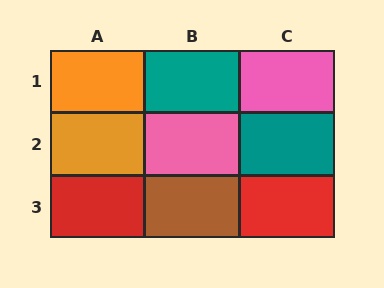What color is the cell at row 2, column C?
Teal.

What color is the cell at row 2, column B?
Pink.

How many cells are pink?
2 cells are pink.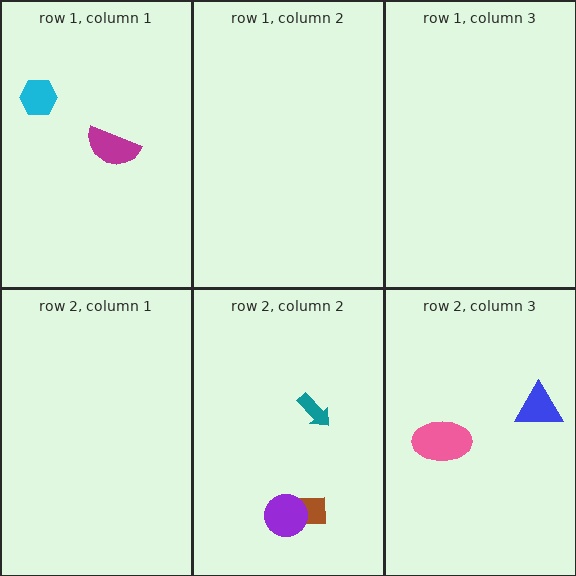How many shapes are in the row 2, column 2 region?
3.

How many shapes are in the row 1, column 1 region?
2.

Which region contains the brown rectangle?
The row 2, column 2 region.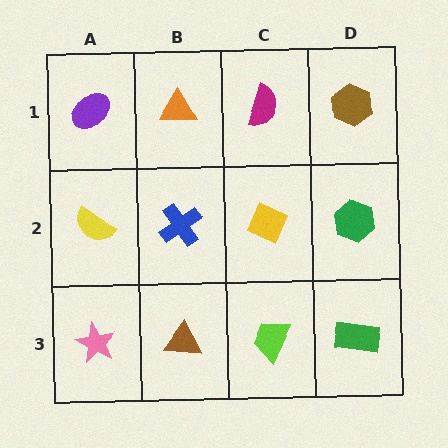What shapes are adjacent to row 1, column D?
A green hexagon (row 2, column D), a magenta semicircle (row 1, column C).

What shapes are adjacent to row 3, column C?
A yellow diamond (row 2, column C), a brown triangle (row 3, column B), a green rectangle (row 3, column D).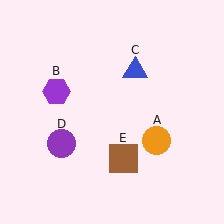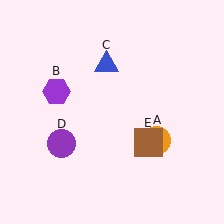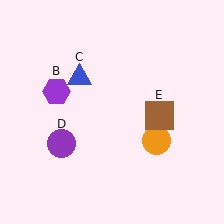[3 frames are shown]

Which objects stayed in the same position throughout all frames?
Orange circle (object A) and purple hexagon (object B) and purple circle (object D) remained stationary.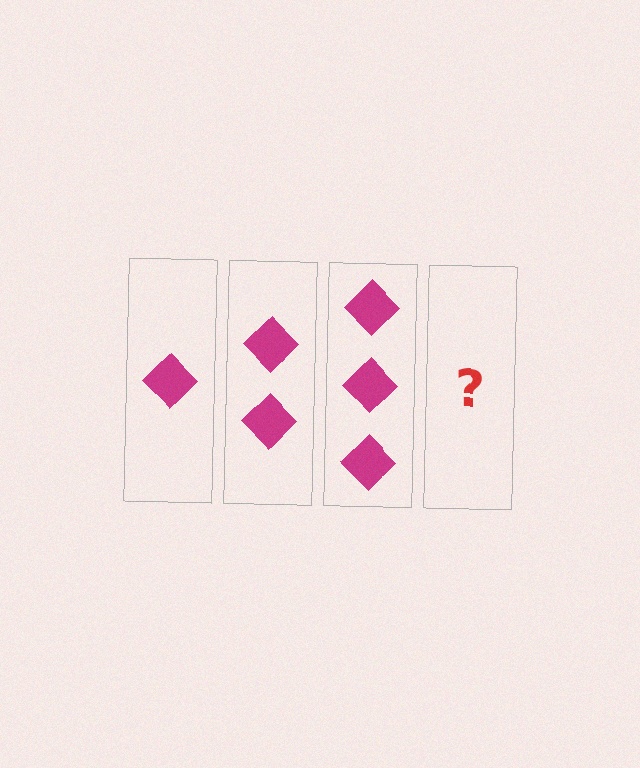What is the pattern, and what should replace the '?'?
The pattern is that each step adds one more diamond. The '?' should be 4 diamonds.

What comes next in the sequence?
The next element should be 4 diamonds.